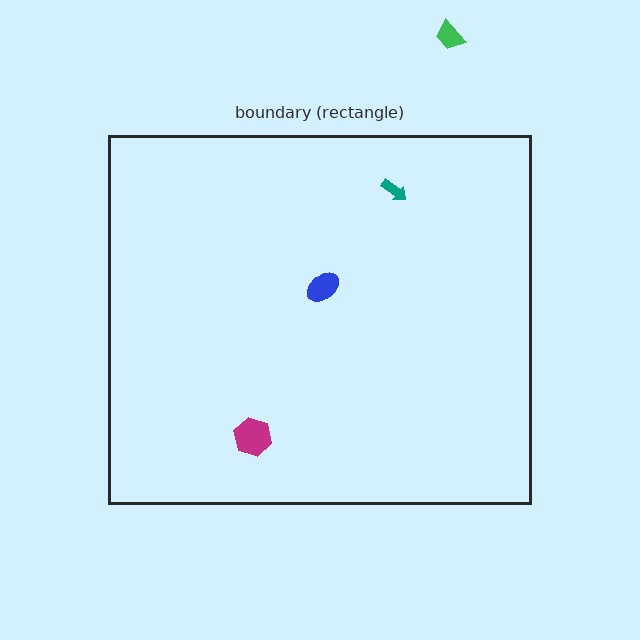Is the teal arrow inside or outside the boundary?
Inside.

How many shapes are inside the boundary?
3 inside, 1 outside.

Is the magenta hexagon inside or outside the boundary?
Inside.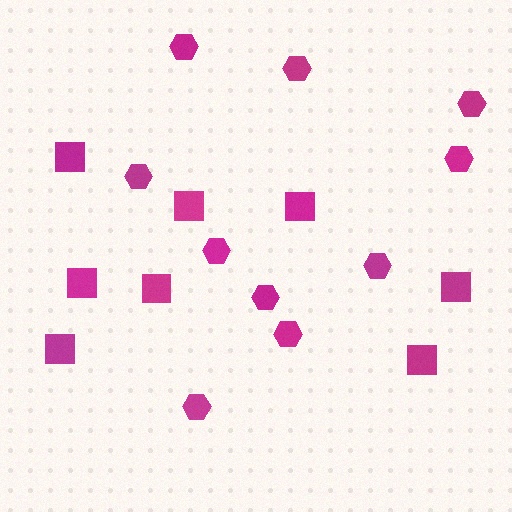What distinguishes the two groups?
There are 2 groups: one group of squares (8) and one group of hexagons (10).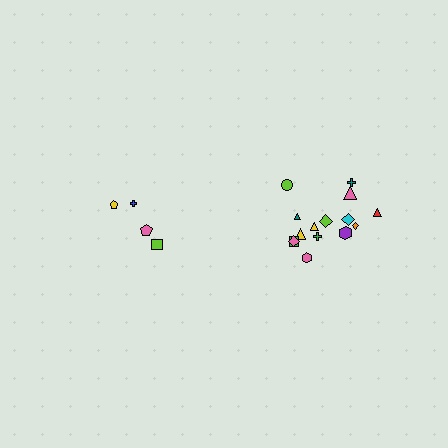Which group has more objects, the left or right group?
The right group.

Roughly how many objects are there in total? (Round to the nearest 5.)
Roughly 20 objects in total.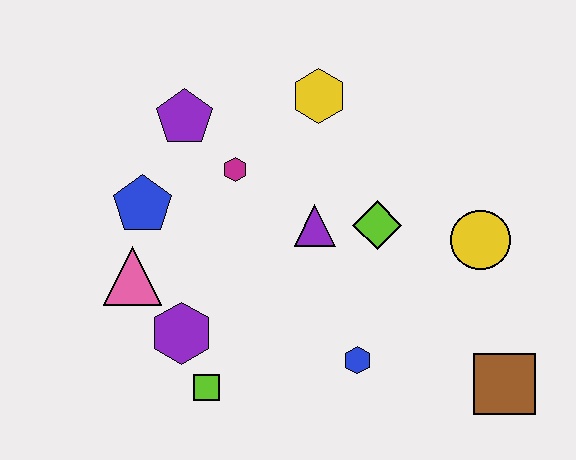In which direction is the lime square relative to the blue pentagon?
The lime square is below the blue pentagon.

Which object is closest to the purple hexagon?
The lime square is closest to the purple hexagon.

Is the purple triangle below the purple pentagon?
Yes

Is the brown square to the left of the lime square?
No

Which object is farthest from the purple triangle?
The brown square is farthest from the purple triangle.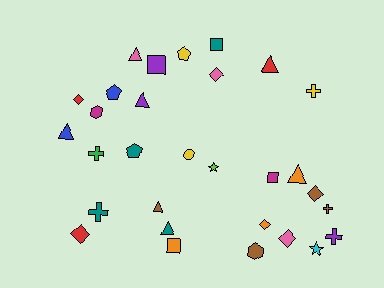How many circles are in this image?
There is 1 circle.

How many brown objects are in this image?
There are 4 brown objects.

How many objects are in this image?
There are 30 objects.